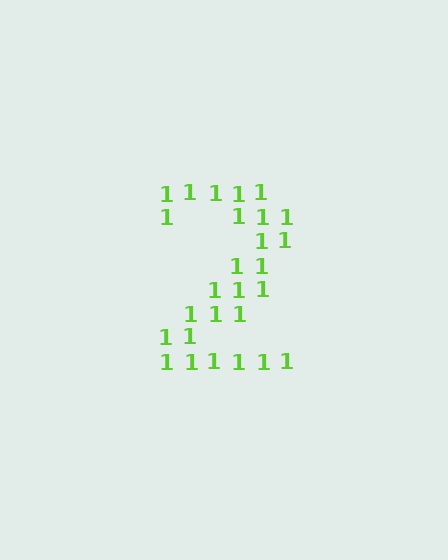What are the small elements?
The small elements are digit 1's.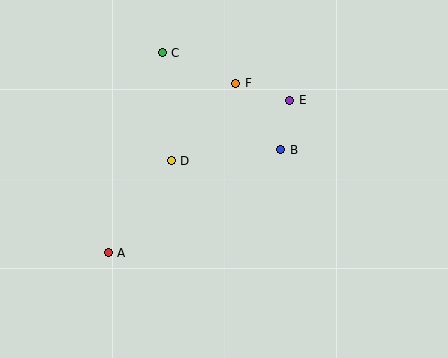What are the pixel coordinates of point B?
Point B is at (281, 150).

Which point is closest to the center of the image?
Point D at (171, 161) is closest to the center.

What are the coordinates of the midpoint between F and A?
The midpoint between F and A is at (172, 168).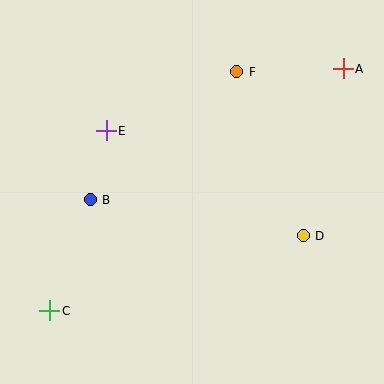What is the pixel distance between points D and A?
The distance between D and A is 172 pixels.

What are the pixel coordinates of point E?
Point E is at (106, 131).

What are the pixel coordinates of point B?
Point B is at (90, 200).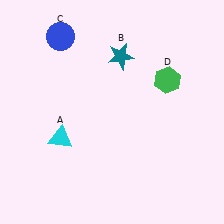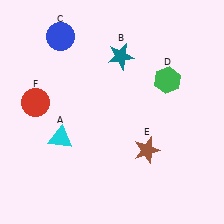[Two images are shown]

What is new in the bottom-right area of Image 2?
A brown star (E) was added in the bottom-right area of Image 2.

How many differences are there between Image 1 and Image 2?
There are 2 differences between the two images.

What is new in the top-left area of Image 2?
A red circle (F) was added in the top-left area of Image 2.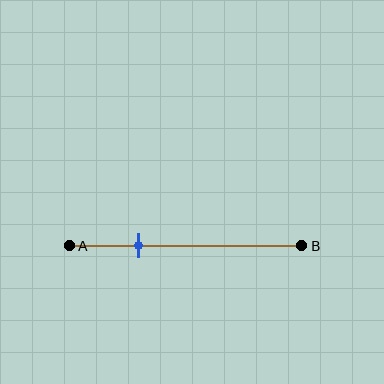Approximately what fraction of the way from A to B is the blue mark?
The blue mark is approximately 30% of the way from A to B.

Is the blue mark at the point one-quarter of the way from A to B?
No, the mark is at about 30% from A, not at the 25% one-quarter point.